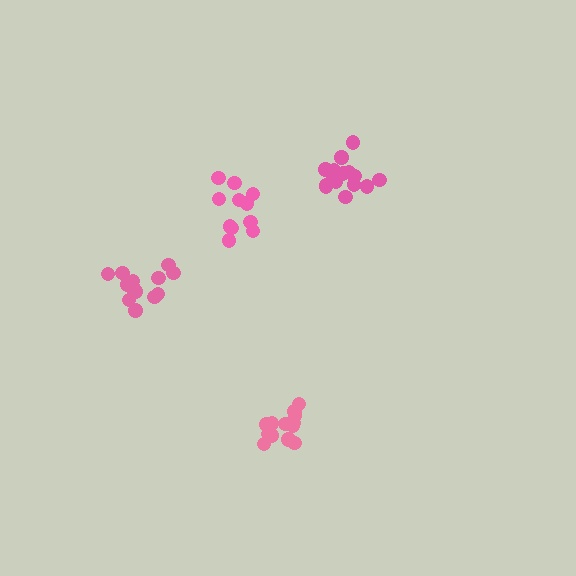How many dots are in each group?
Group 1: 15 dots, Group 2: 14 dots, Group 3: 11 dots, Group 4: 13 dots (53 total).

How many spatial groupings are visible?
There are 4 spatial groupings.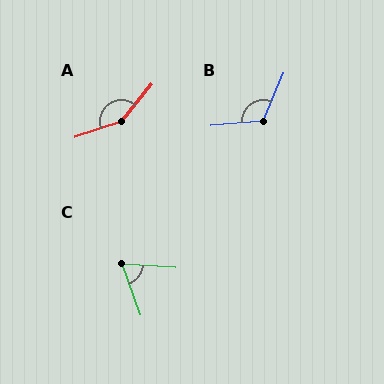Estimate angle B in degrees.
Approximately 117 degrees.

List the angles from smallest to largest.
C (66°), B (117°), A (148°).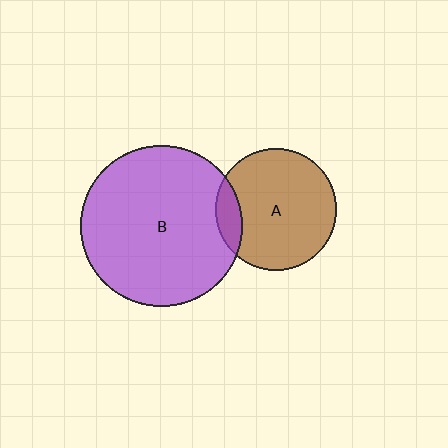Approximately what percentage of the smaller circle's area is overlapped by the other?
Approximately 10%.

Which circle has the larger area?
Circle B (purple).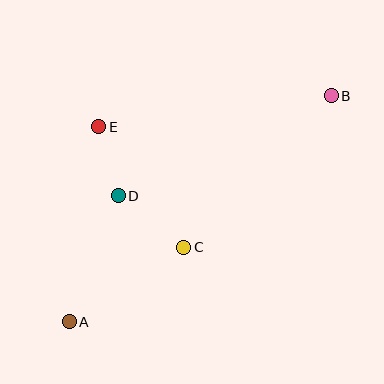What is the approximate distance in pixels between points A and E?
The distance between A and E is approximately 197 pixels.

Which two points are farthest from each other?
Points A and B are farthest from each other.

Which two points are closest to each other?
Points D and E are closest to each other.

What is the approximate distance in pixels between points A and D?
The distance between A and D is approximately 135 pixels.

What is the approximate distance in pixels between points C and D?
The distance between C and D is approximately 84 pixels.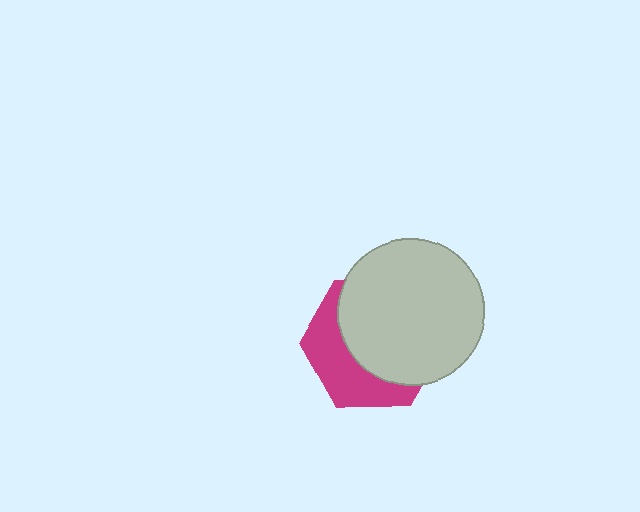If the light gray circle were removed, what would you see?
You would see the complete magenta hexagon.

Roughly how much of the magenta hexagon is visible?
A small part of it is visible (roughly 38%).